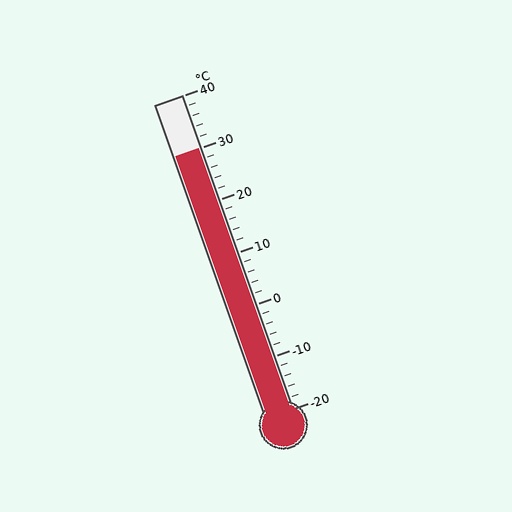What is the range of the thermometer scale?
The thermometer scale ranges from -20°C to 40°C.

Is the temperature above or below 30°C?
The temperature is at 30°C.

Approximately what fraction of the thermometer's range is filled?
The thermometer is filled to approximately 85% of its range.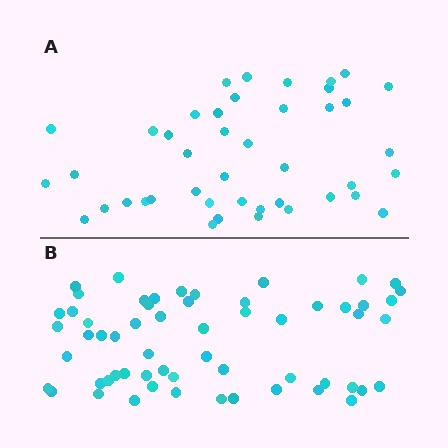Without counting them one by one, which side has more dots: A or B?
Region B (the bottom region) has more dots.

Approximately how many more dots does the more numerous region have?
Region B has approximately 15 more dots than region A.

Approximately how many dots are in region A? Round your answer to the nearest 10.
About 40 dots. (The exact count is 43, which rounds to 40.)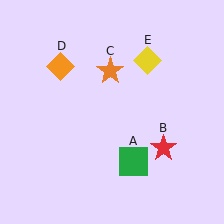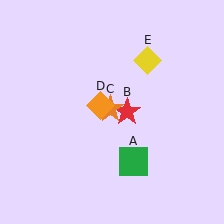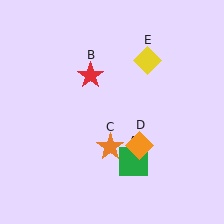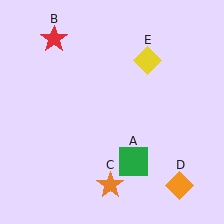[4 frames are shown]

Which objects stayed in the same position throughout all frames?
Green square (object A) and yellow diamond (object E) remained stationary.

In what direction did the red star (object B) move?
The red star (object B) moved up and to the left.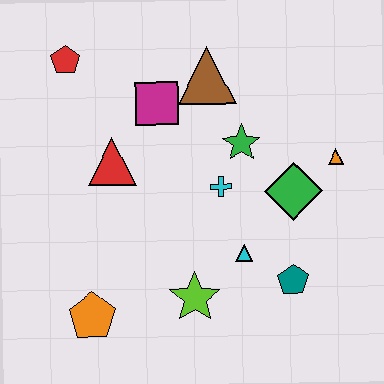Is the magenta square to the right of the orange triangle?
No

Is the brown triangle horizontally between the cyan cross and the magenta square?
Yes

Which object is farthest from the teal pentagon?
The red pentagon is farthest from the teal pentagon.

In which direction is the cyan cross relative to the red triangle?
The cyan cross is to the right of the red triangle.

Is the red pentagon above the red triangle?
Yes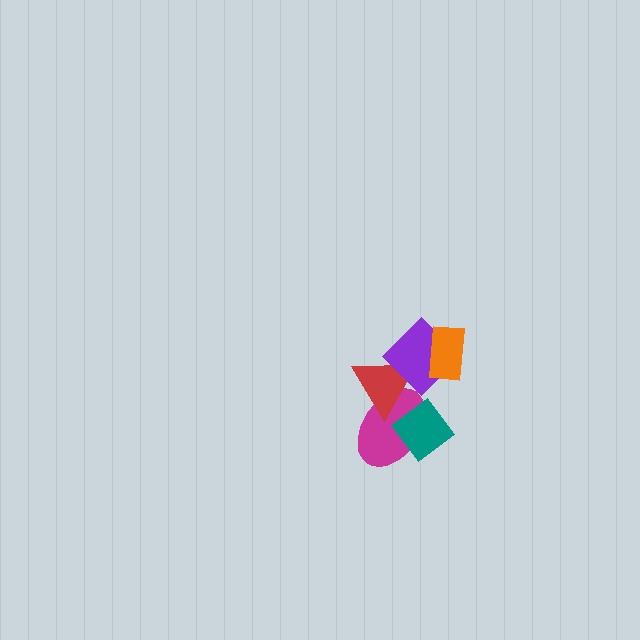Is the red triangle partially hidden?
Yes, it is partially covered by another shape.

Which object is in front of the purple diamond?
The orange rectangle is in front of the purple diamond.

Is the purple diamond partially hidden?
Yes, it is partially covered by another shape.